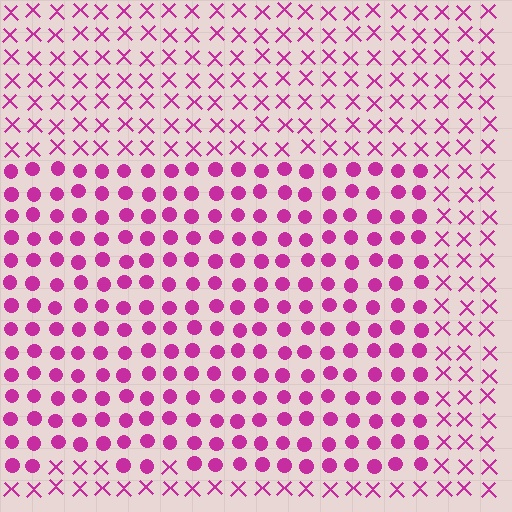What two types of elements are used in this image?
The image uses circles inside the rectangle region and X marks outside it.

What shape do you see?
I see a rectangle.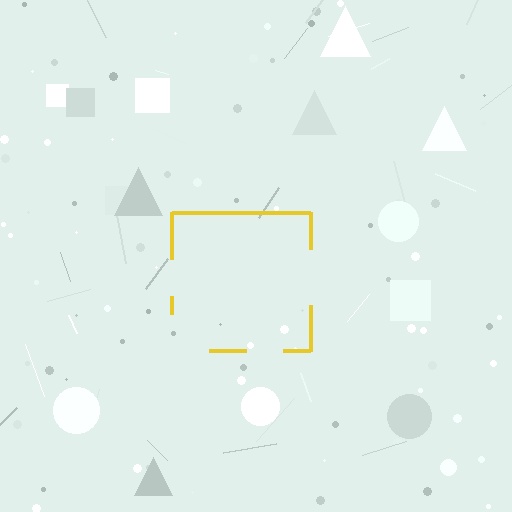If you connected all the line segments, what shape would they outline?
They would outline a square.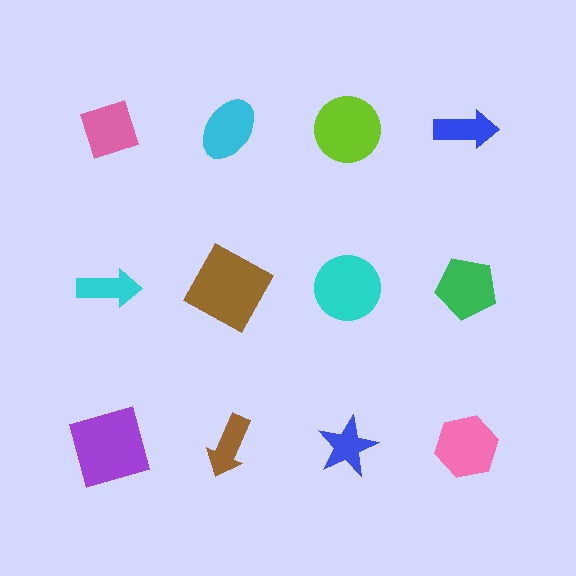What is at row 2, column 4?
A green pentagon.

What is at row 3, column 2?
A brown arrow.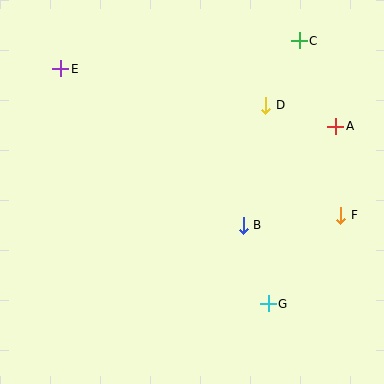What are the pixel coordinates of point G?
Point G is at (268, 304).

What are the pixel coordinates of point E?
Point E is at (61, 69).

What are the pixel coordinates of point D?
Point D is at (266, 105).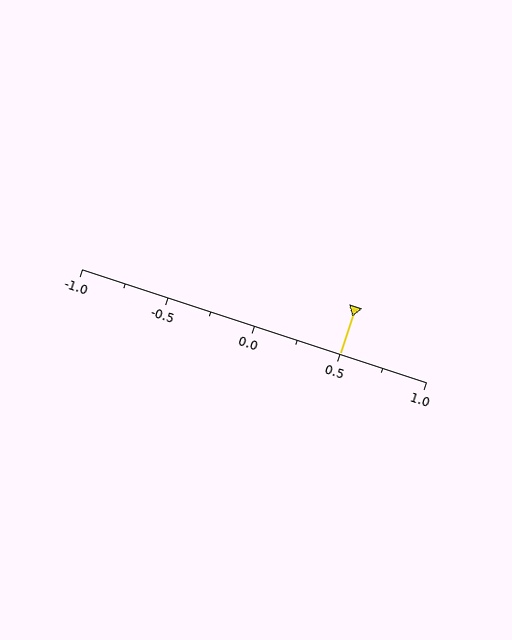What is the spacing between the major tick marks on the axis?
The major ticks are spaced 0.5 apart.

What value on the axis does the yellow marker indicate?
The marker indicates approximately 0.5.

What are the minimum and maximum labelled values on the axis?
The axis runs from -1.0 to 1.0.